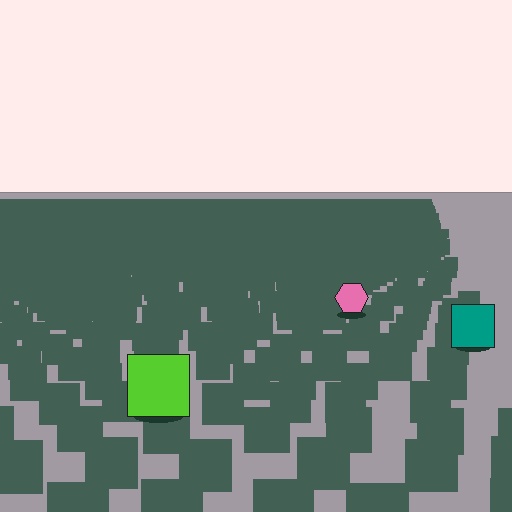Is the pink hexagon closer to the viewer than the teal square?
No. The teal square is closer — you can tell from the texture gradient: the ground texture is coarser near it.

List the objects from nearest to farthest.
From nearest to farthest: the lime square, the teal square, the pink hexagon.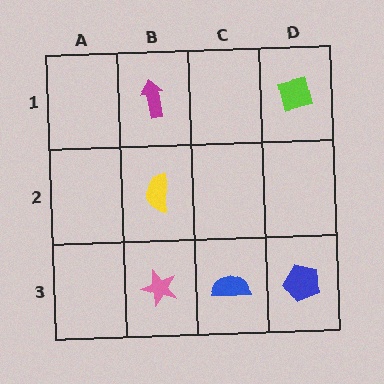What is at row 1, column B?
A magenta arrow.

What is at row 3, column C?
A blue semicircle.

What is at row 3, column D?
A blue pentagon.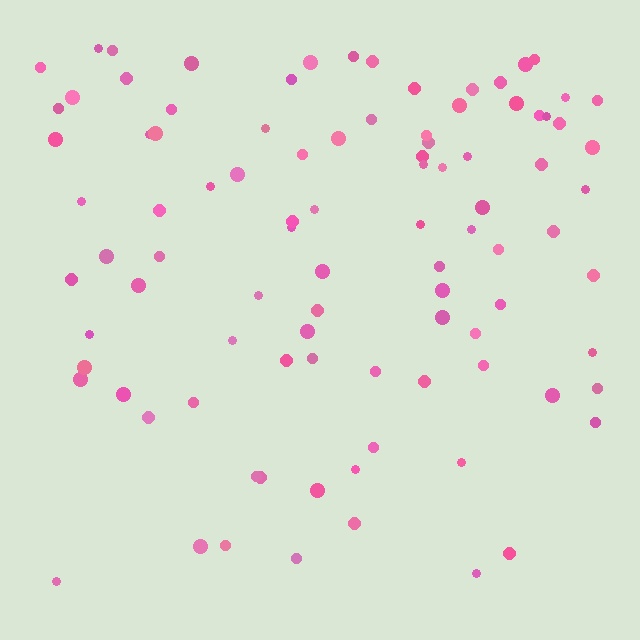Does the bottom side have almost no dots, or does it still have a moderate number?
Still a moderate number, just noticeably fewer than the top.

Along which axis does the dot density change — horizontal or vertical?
Vertical.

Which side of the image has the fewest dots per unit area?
The bottom.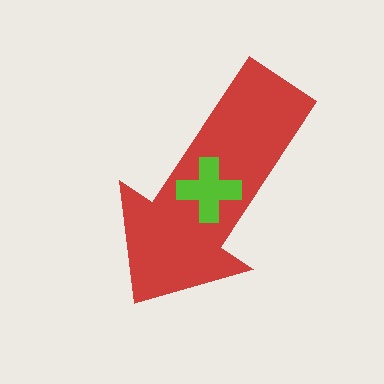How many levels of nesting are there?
2.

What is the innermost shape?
The lime cross.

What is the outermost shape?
The red arrow.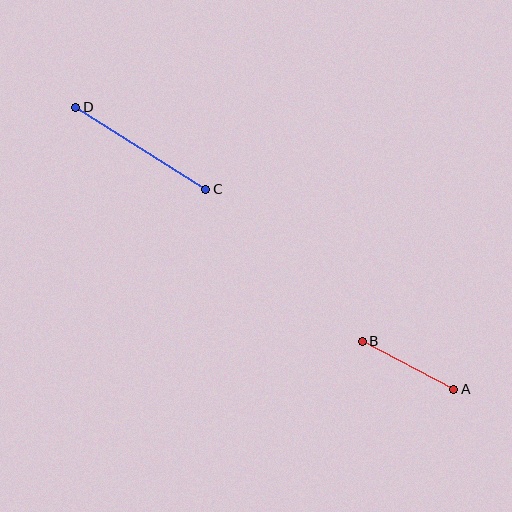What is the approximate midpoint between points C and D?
The midpoint is at approximately (141, 148) pixels.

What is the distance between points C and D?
The distance is approximately 154 pixels.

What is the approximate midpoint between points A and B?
The midpoint is at approximately (408, 365) pixels.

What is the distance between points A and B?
The distance is approximately 103 pixels.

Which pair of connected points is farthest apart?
Points C and D are farthest apart.